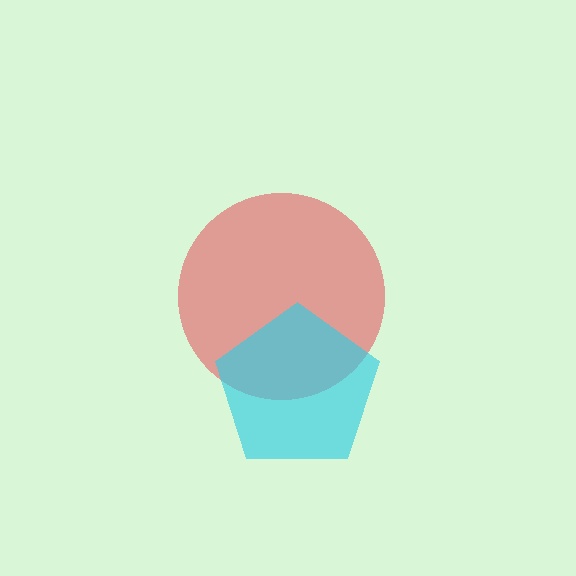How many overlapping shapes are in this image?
There are 2 overlapping shapes in the image.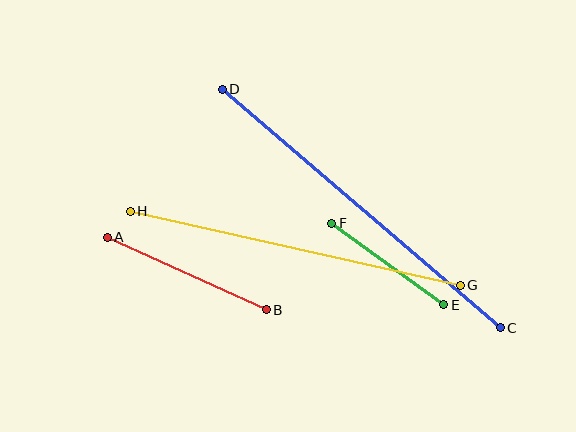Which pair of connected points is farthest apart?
Points C and D are farthest apart.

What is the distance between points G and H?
The distance is approximately 338 pixels.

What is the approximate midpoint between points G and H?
The midpoint is at approximately (295, 248) pixels.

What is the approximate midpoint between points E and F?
The midpoint is at approximately (388, 264) pixels.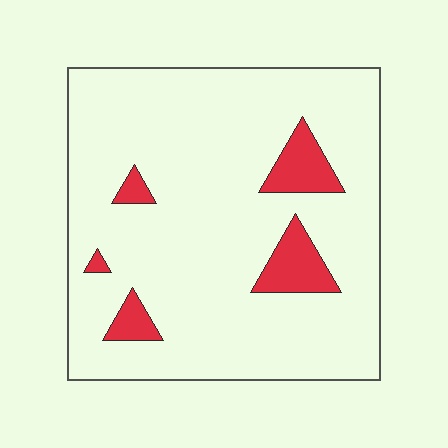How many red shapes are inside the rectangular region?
5.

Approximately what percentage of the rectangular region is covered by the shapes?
Approximately 10%.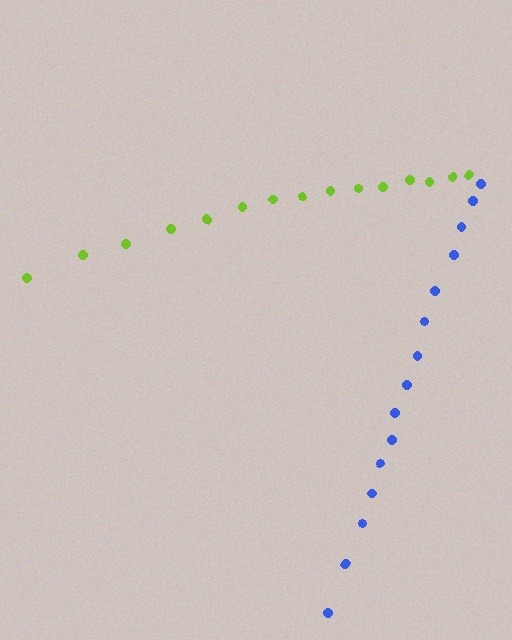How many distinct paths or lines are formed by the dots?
There are 2 distinct paths.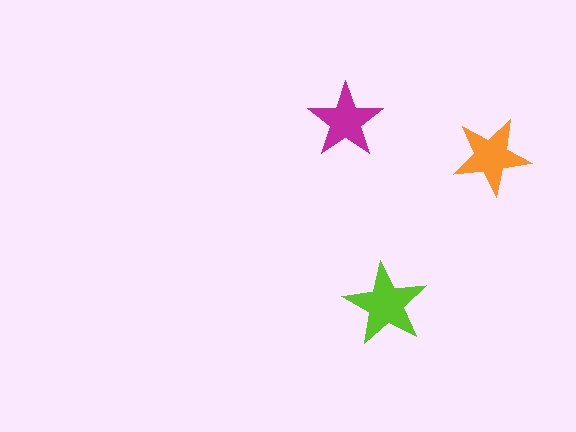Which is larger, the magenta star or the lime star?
The lime one.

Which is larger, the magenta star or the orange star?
The orange one.